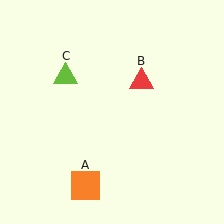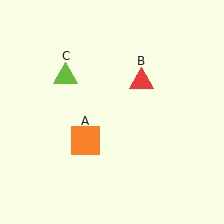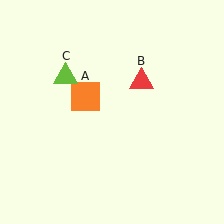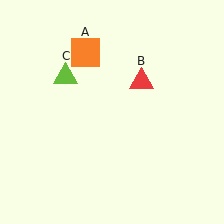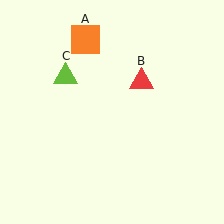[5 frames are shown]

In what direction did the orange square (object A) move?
The orange square (object A) moved up.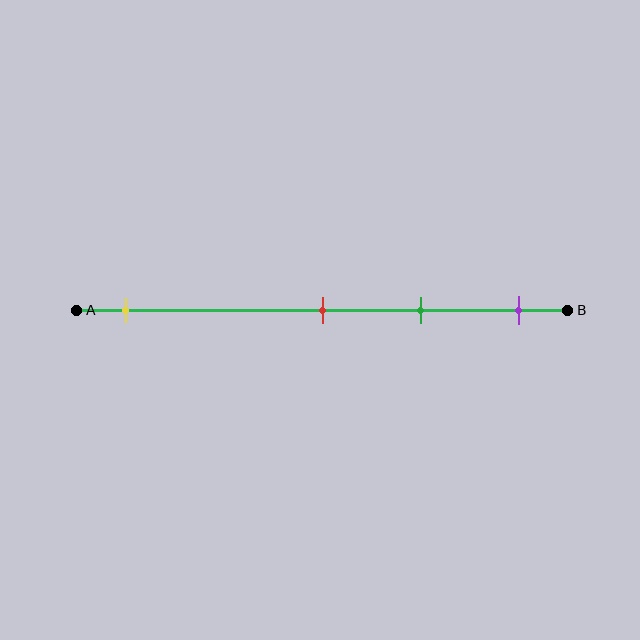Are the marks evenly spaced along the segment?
No, the marks are not evenly spaced.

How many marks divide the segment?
There are 4 marks dividing the segment.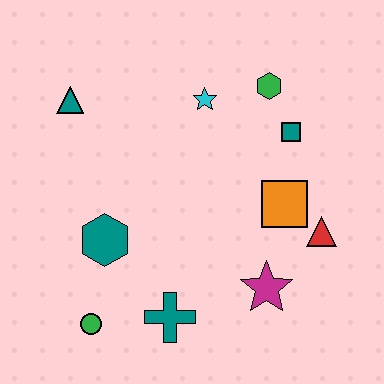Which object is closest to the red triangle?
The orange square is closest to the red triangle.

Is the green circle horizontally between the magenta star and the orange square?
No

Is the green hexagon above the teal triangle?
Yes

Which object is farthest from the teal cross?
The green hexagon is farthest from the teal cross.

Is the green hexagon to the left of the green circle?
No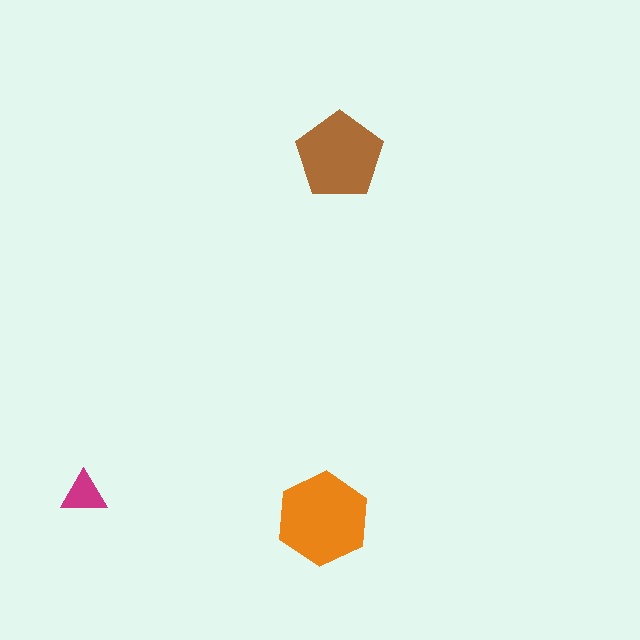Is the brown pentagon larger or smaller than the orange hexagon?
Smaller.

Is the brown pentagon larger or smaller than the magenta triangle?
Larger.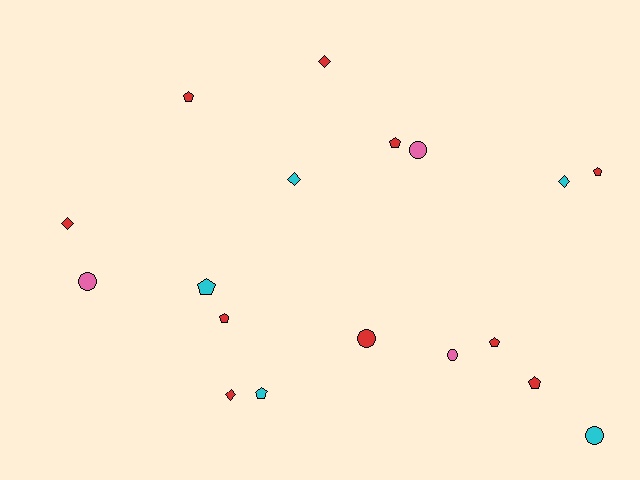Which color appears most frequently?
Red, with 10 objects.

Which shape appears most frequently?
Pentagon, with 8 objects.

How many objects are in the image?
There are 18 objects.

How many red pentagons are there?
There are 6 red pentagons.